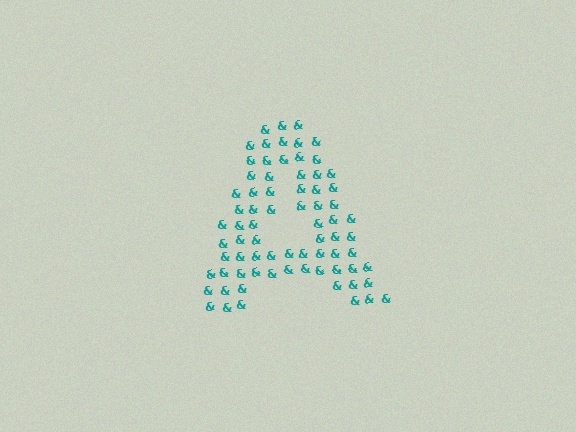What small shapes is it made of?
It is made of small ampersands.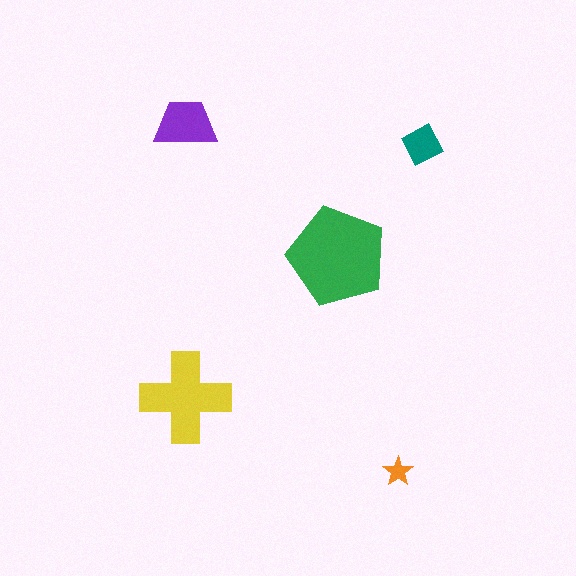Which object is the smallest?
The orange star.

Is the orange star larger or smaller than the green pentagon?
Smaller.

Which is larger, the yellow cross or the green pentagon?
The green pentagon.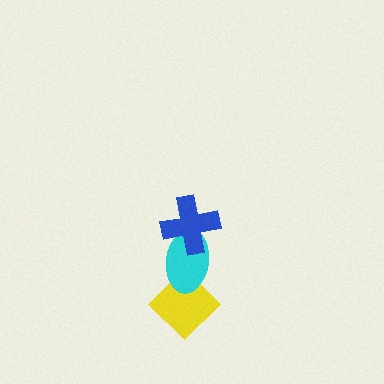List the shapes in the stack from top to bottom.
From top to bottom: the blue cross, the cyan ellipse, the yellow diamond.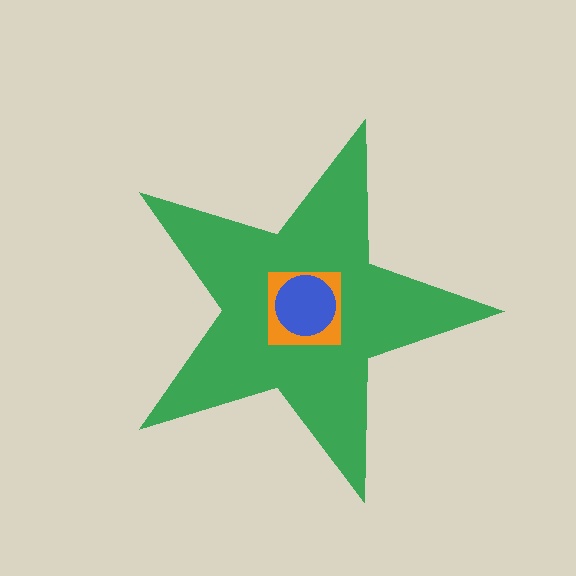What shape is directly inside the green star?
The orange square.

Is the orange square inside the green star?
Yes.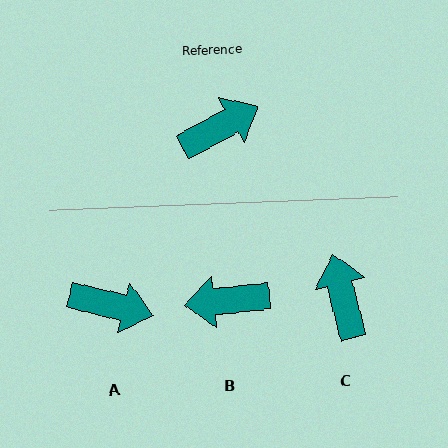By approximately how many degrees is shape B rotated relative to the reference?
Approximately 157 degrees counter-clockwise.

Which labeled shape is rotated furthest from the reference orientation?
B, about 157 degrees away.